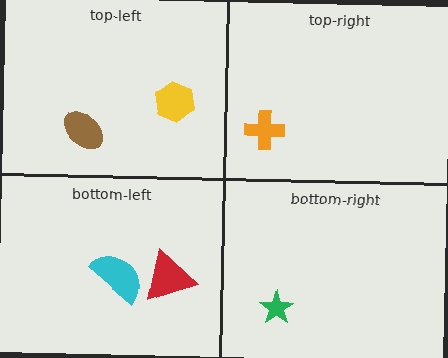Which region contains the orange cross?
The top-right region.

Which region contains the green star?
The bottom-right region.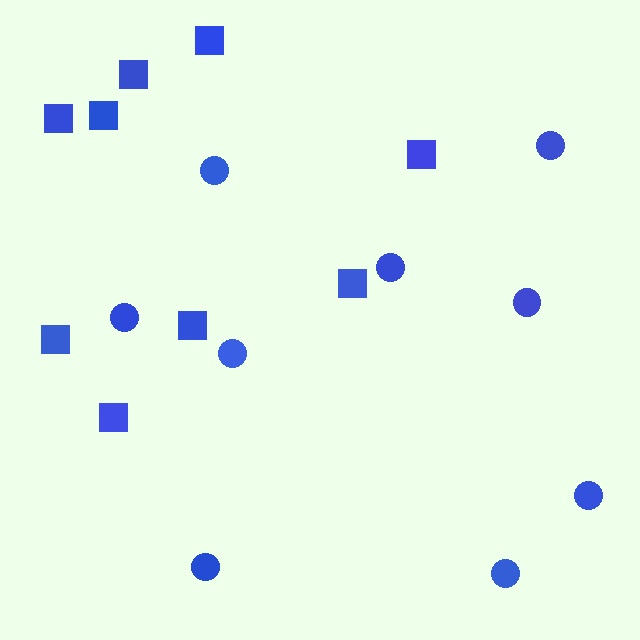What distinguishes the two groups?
There are 2 groups: one group of squares (9) and one group of circles (9).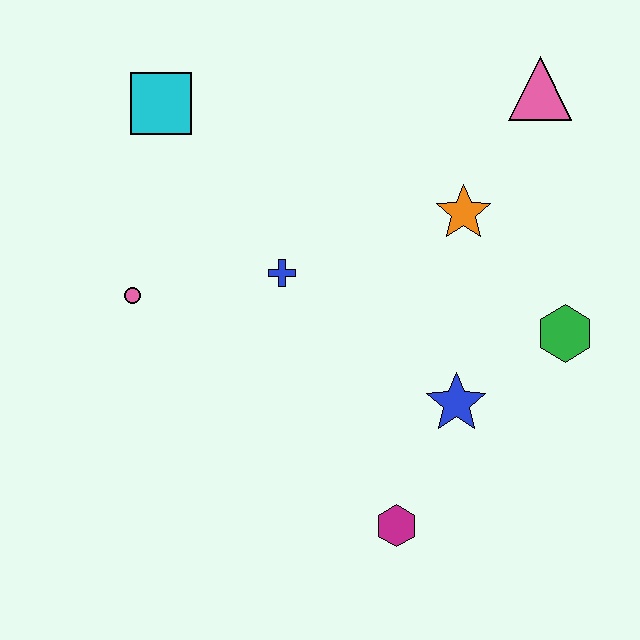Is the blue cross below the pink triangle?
Yes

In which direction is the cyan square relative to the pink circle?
The cyan square is above the pink circle.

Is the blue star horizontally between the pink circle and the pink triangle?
Yes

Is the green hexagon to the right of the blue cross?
Yes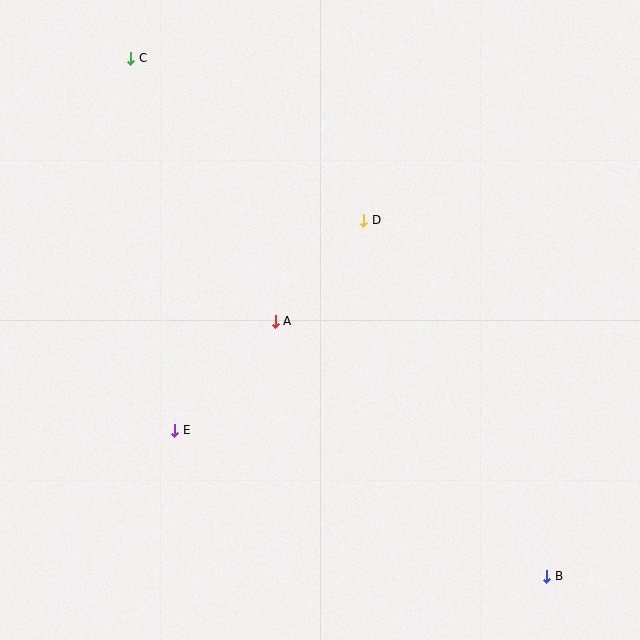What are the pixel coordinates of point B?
Point B is at (547, 576).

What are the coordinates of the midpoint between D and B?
The midpoint between D and B is at (455, 398).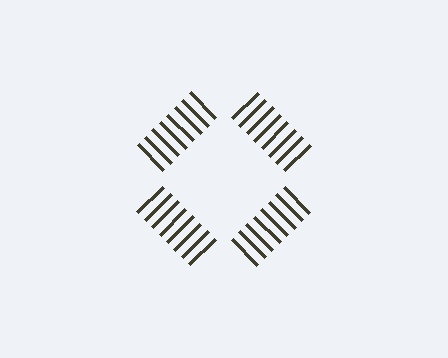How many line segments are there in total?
32 — 8 along each of the 4 edges.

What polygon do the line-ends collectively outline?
An illusory square — the line segments terminate on its edges but no continuous stroke is drawn.